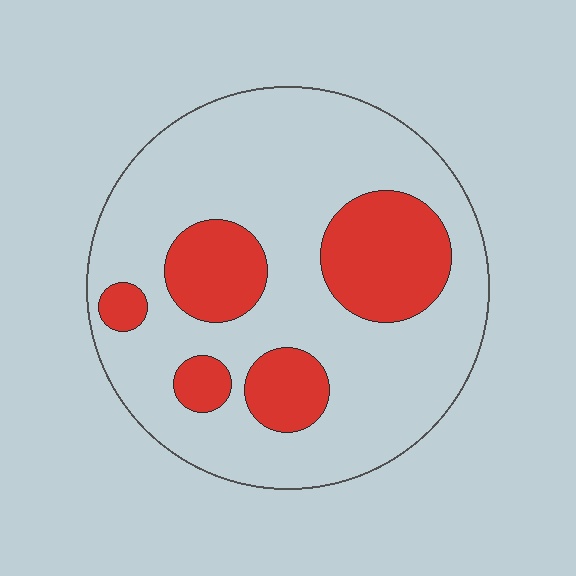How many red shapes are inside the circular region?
5.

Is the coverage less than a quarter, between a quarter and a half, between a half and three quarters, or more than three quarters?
Between a quarter and a half.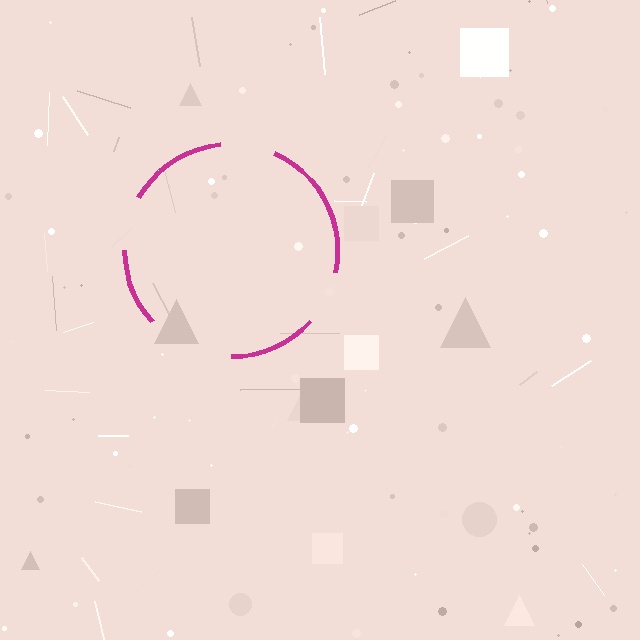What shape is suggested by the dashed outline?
The dashed outline suggests a circle.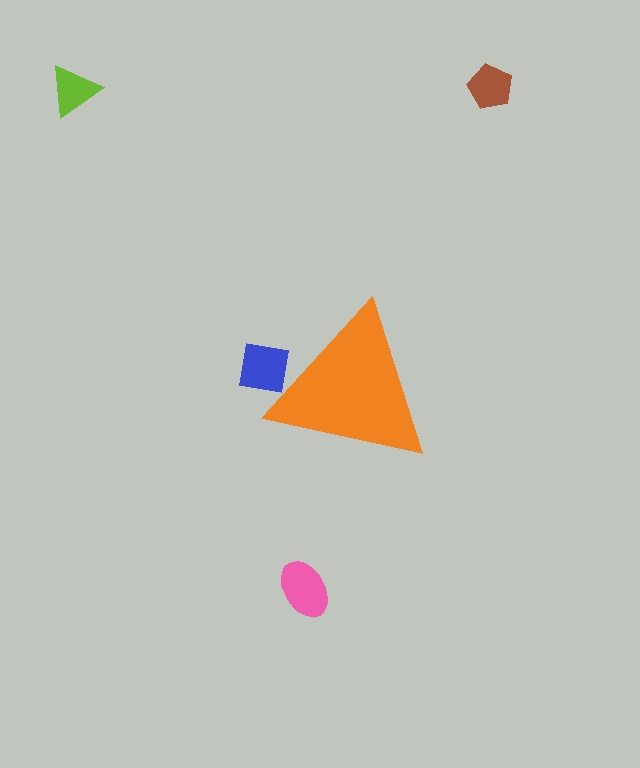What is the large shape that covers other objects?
An orange triangle.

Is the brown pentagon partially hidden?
No, the brown pentagon is fully visible.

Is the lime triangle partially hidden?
No, the lime triangle is fully visible.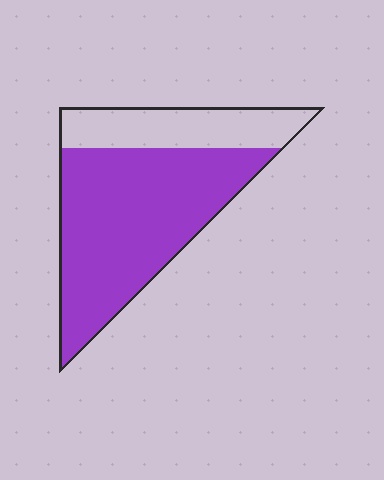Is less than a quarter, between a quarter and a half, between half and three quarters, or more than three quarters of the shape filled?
Between half and three quarters.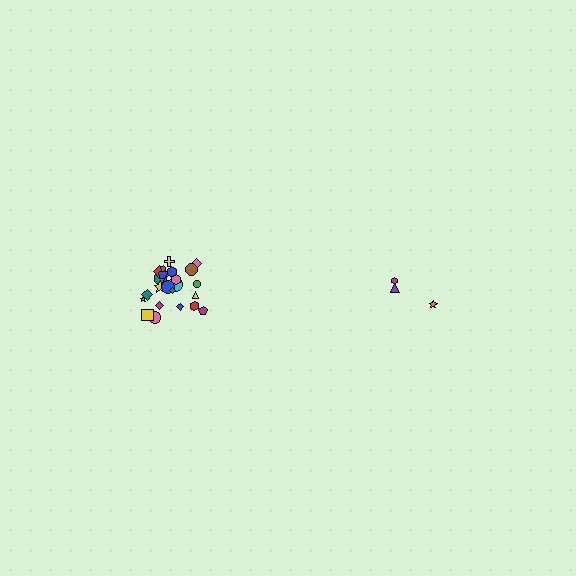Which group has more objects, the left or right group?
The left group.